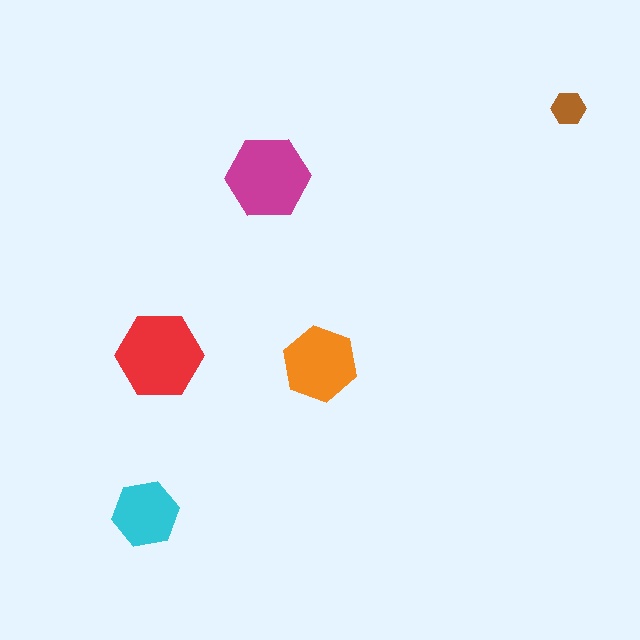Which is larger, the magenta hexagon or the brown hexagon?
The magenta one.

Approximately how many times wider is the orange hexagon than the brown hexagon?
About 2 times wider.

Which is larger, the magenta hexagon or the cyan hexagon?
The magenta one.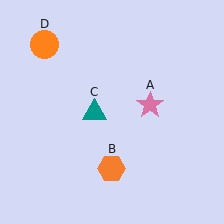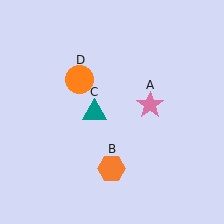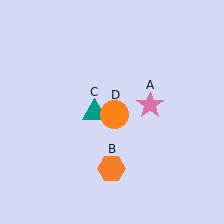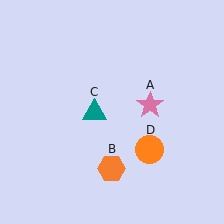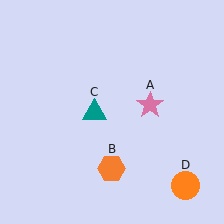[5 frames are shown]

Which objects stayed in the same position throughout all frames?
Pink star (object A) and orange hexagon (object B) and teal triangle (object C) remained stationary.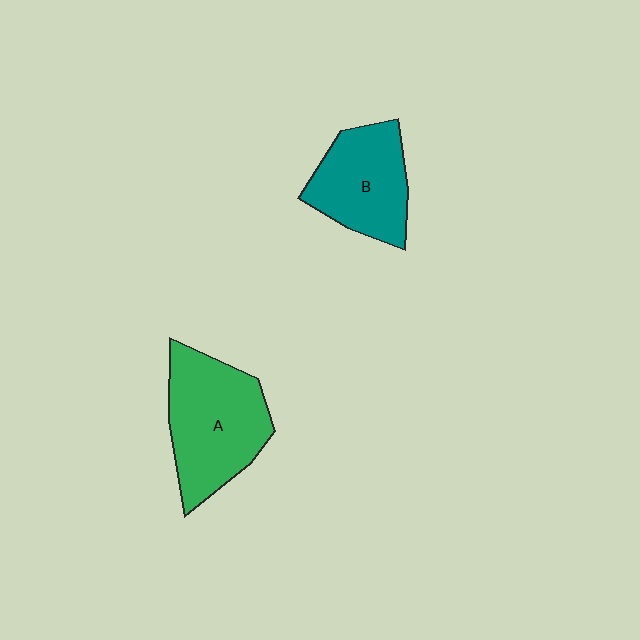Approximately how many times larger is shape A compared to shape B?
Approximately 1.3 times.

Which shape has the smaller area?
Shape B (teal).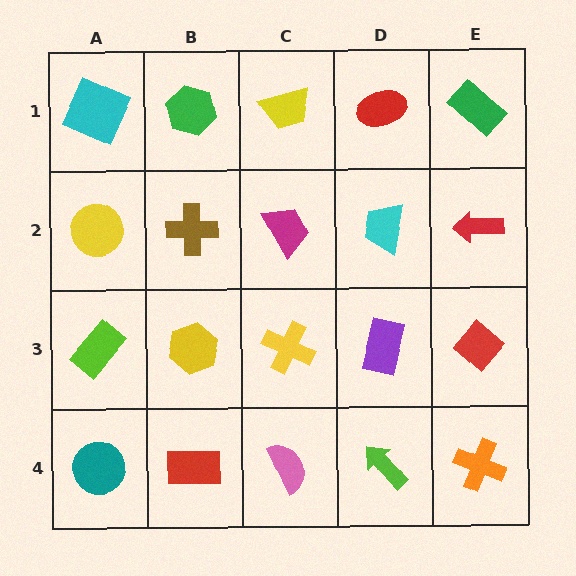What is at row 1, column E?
A green rectangle.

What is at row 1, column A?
A cyan square.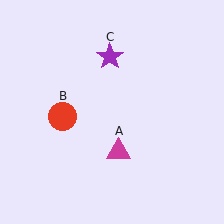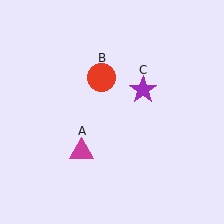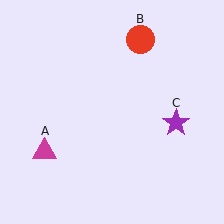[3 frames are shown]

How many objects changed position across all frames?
3 objects changed position: magenta triangle (object A), red circle (object B), purple star (object C).